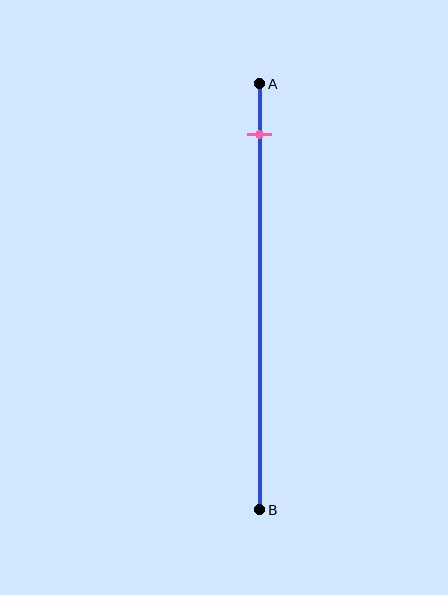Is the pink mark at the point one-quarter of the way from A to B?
No, the mark is at about 10% from A, not at the 25% one-quarter point.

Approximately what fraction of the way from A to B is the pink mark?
The pink mark is approximately 10% of the way from A to B.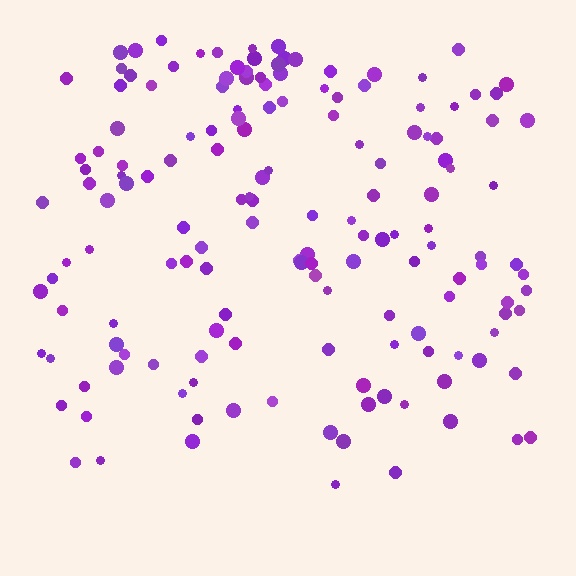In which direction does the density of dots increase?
From bottom to top, with the top side densest.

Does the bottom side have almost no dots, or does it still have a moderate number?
Still a moderate number, just noticeably fewer than the top.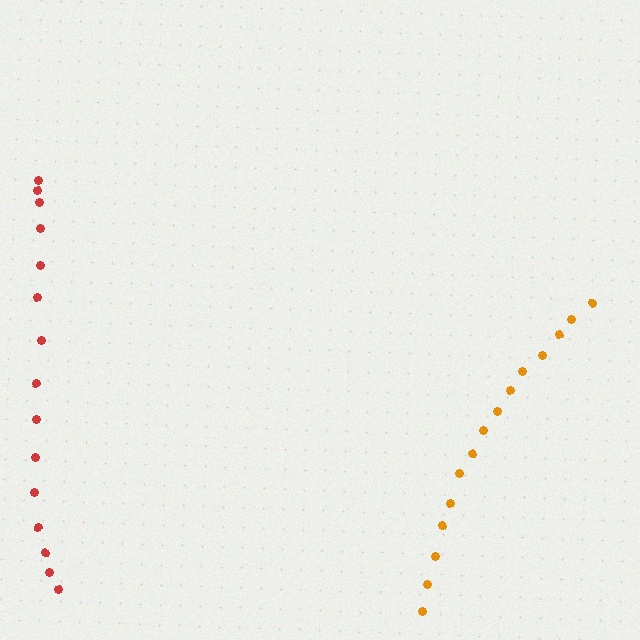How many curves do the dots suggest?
There are 2 distinct paths.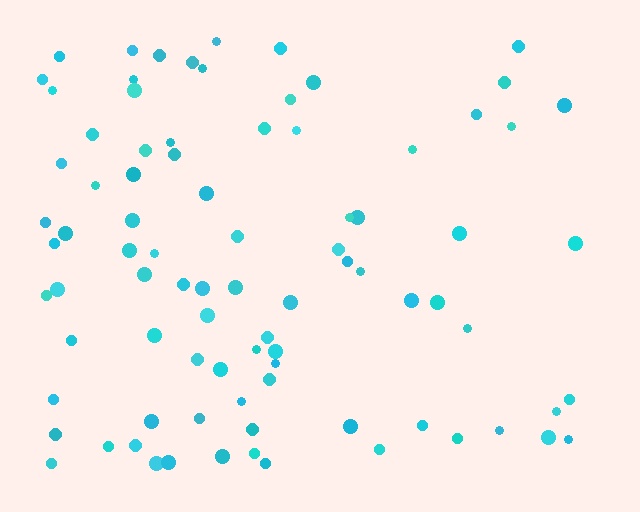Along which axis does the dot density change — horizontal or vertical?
Horizontal.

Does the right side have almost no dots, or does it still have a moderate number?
Still a moderate number, just noticeably fewer than the left.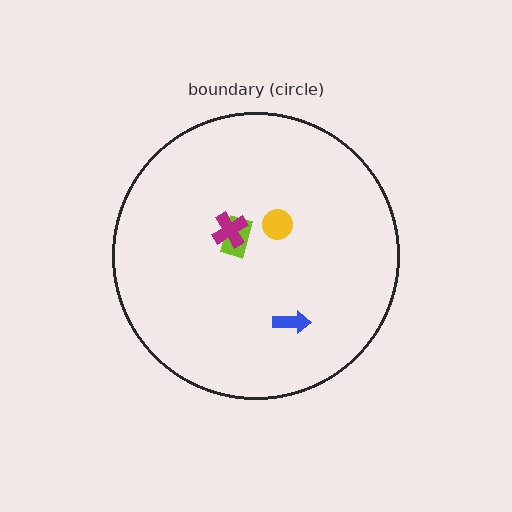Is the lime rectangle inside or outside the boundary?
Inside.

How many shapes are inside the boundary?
4 inside, 0 outside.